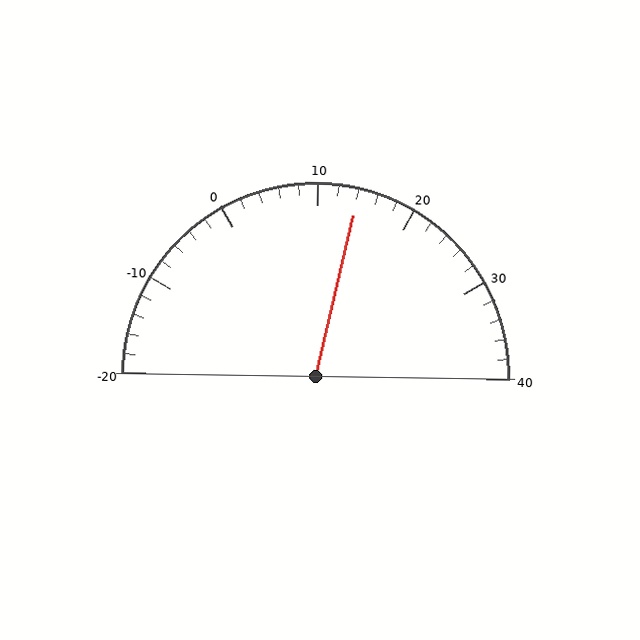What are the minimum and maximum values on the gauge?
The gauge ranges from -20 to 40.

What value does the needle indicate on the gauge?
The needle indicates approximately 14.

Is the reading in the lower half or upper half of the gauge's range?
The reading is in the upper half of the range (-20 to 40).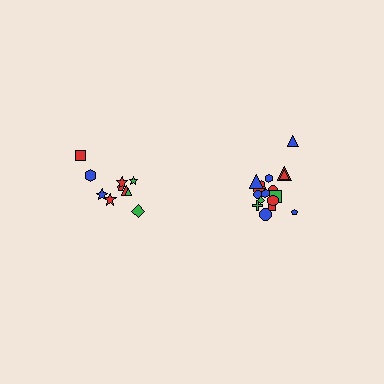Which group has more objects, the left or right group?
The right group.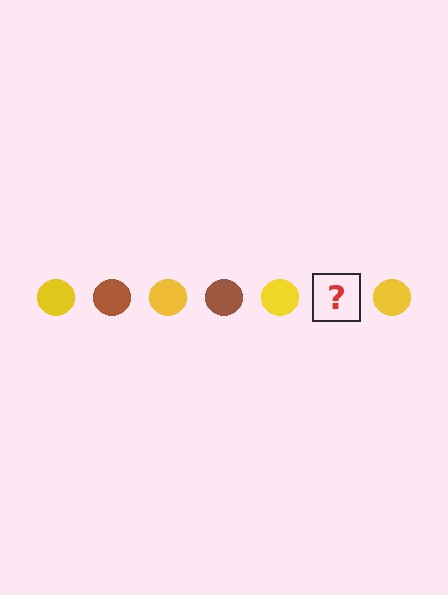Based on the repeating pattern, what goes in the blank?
The blank should be a brown circle.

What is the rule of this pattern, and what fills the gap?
The rule is that the pattern cycles through yellow, brown circles. The gap should be filled with a brown circle.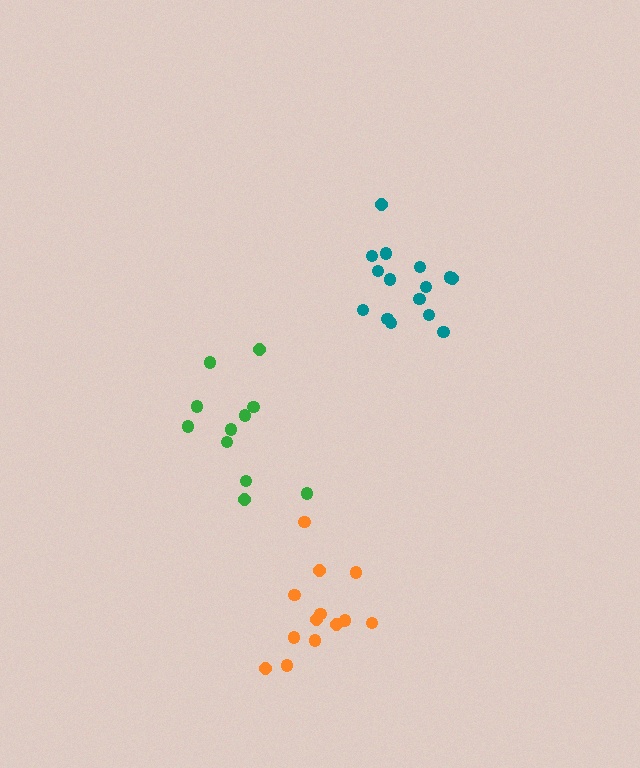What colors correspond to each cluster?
The clusters are colored: teal, green, orange.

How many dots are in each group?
Group 1: 15 dots, Group 2: 11 dots, Group 3: 13 dots (39 total).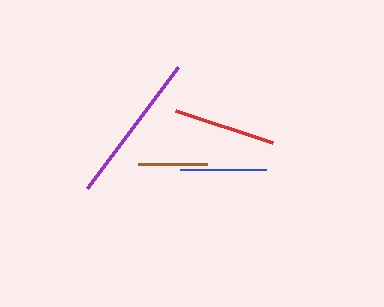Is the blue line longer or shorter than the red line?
The red line is longer than the blue line.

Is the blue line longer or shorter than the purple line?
The purple line is longer than the blue line.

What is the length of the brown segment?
The brown segment is approximately 69 pixels long.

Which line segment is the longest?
The purple line is the longest at approximately 151 pixels.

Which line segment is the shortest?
The brown line is the shortest at approximately 69 pixels.